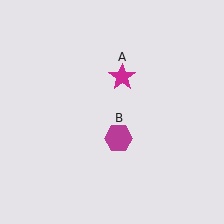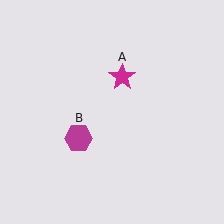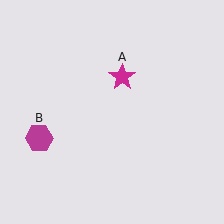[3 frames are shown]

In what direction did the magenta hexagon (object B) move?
The magenta hexagon (object B) moved left.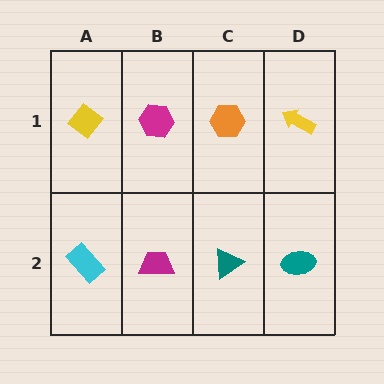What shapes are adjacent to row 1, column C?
A teal triangle (row 2, column C), a magenta hexagon (row 1, column B), a yellow arrow (row 1, column D).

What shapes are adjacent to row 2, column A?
A yellow diamond (row 1, column A), a magenta trapezoid (row 2, column B).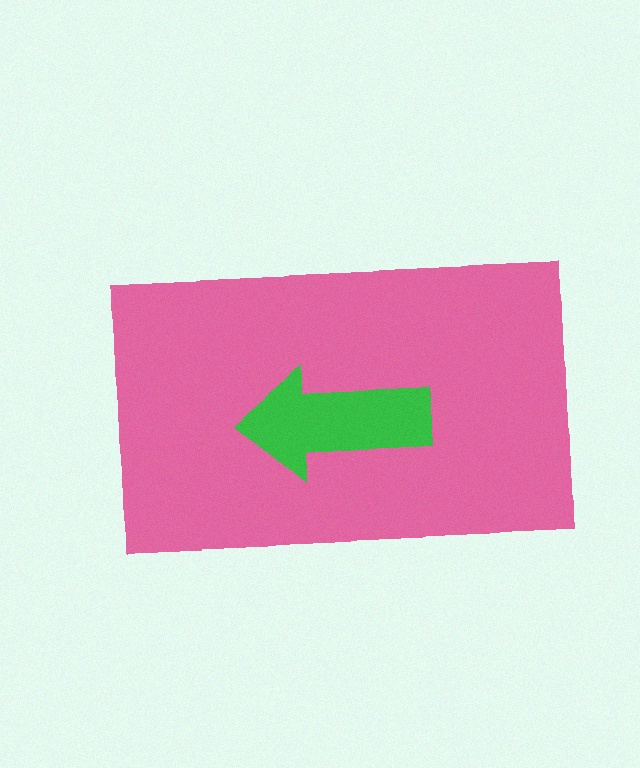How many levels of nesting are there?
2.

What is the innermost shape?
The green arrow.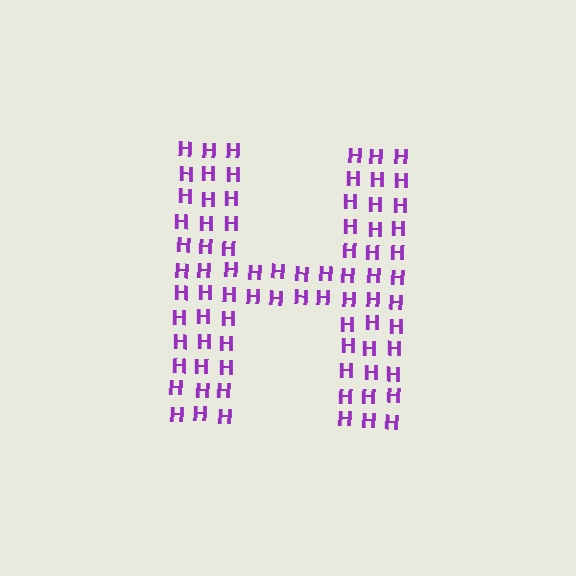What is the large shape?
The large shape is the letter H.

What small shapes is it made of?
It is made of small letter H's.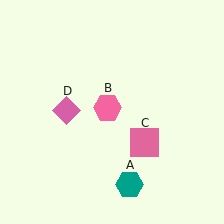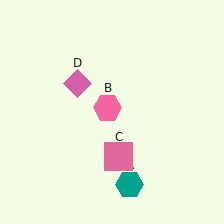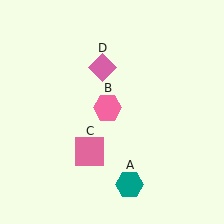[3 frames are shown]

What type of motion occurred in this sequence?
The pink square (object C), pink diamond (object D) rotated clockwise around the center of the scene.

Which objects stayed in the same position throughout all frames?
Teal hexagon (object A) and pink hexagon (object B) remained stationary.